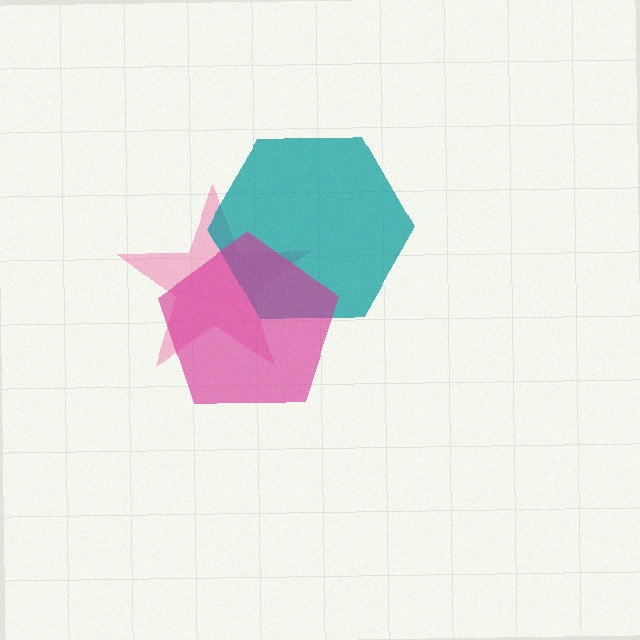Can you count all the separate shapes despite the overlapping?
Yes, there are 3 separate shapes.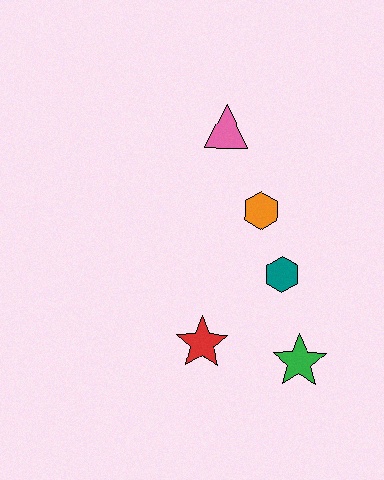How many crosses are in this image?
There are no crosses.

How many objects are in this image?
There are 5 objects.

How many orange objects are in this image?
There is 1 orange object.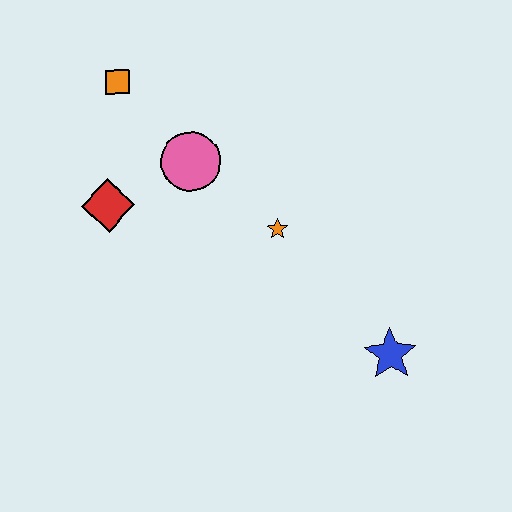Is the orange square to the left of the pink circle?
Yes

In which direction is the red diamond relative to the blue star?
The red diamond is to the left of the blue star.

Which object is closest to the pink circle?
The red diamond is closest to the pink circle.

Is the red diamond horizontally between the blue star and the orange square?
No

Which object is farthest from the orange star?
The orange square is farthest from the orange star.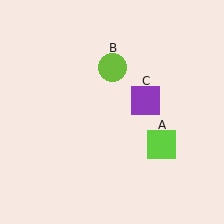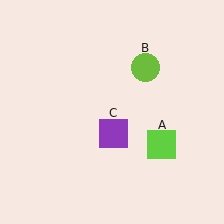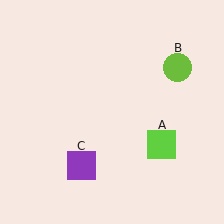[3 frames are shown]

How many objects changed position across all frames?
2 objects changed position: lime circle (object B), purple square (object C).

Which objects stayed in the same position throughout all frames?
Lime square (object A) remained stationary.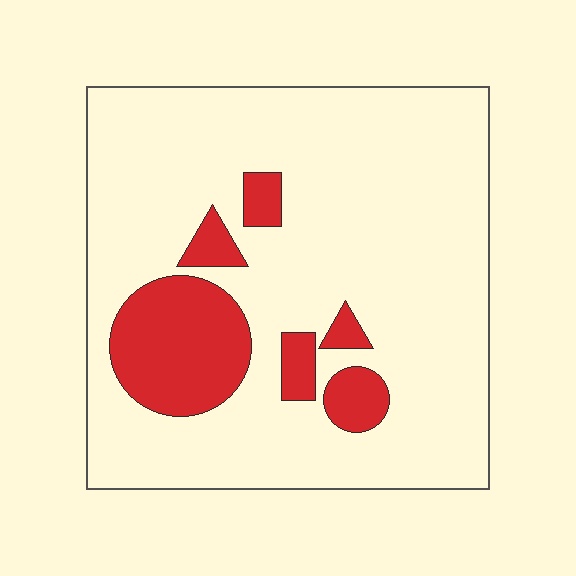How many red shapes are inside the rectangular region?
6.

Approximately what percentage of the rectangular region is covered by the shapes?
Approximately 15%.